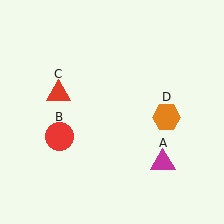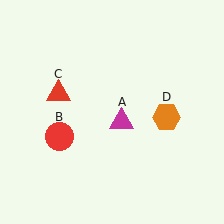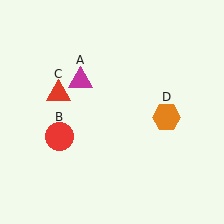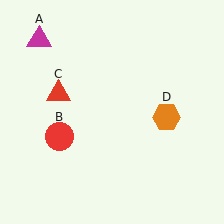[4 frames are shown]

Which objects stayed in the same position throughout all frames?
Red circle (object B) and red triangle (object C) and orange hexagon (object D) remained stationary.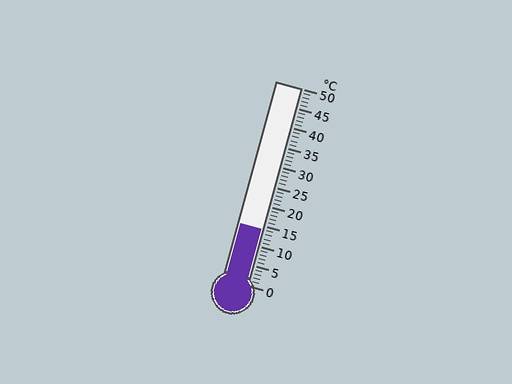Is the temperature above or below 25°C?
The temperature is below 25°C.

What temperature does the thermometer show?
The thermometer shows approximately 14°C.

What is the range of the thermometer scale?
The thermometer scale ranges from 0°C to 50°C.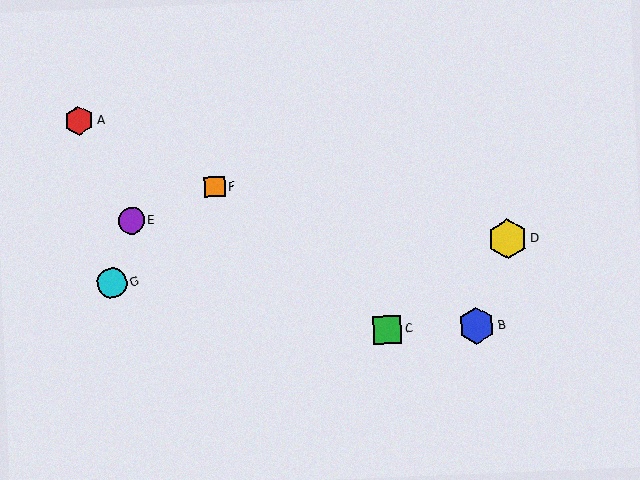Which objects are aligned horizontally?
Objects B, C are aligned horizontally.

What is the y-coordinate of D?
Object D is at y≈239.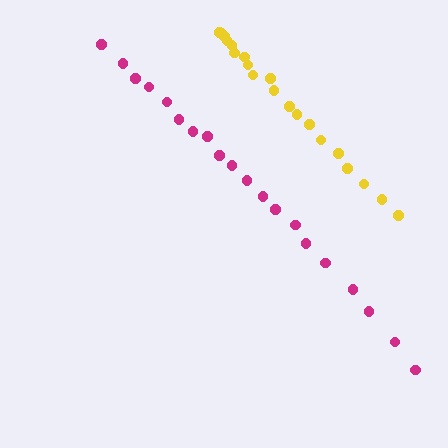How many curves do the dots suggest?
There are 2 distinct paths.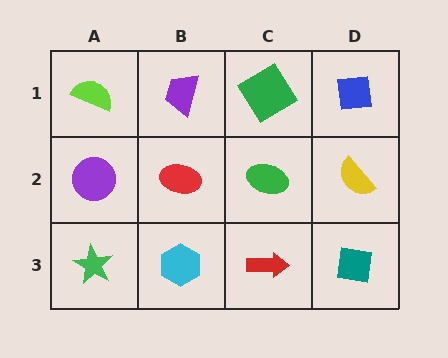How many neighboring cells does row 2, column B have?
4.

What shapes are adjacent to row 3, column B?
A red ellipse (row 2, column B), a green star (row 3, column A), a red arrow (row 3, column C).